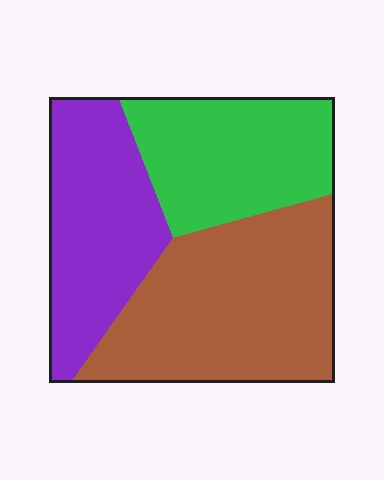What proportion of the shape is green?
Green covers around 30% of the shape.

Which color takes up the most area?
Brown, at roughly 40%.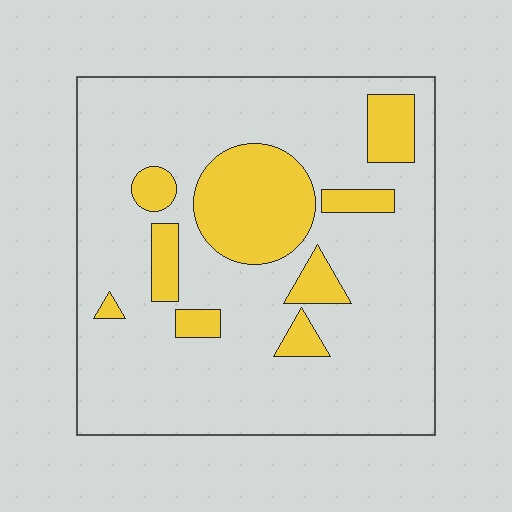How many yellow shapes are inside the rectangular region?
9.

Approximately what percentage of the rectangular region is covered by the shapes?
Approximately 20%.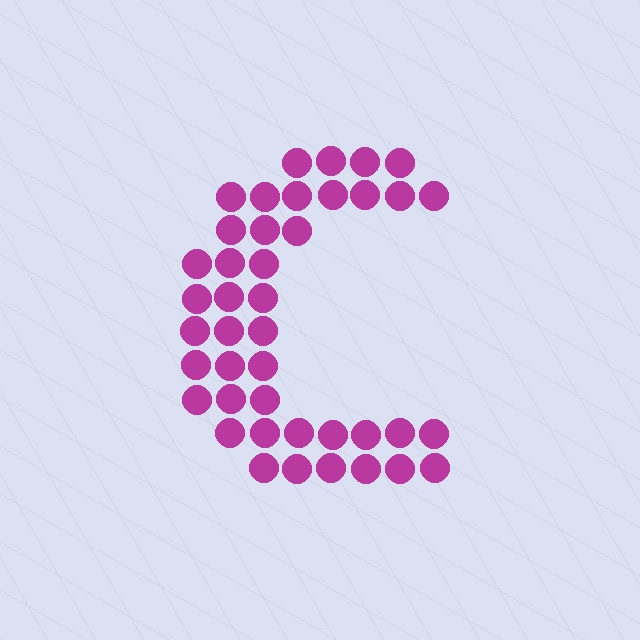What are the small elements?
The small elements are circles.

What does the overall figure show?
The overall figure shows the letter C.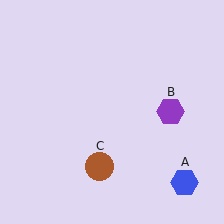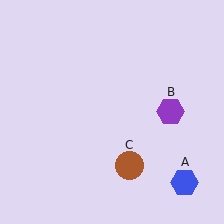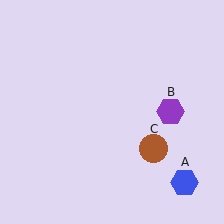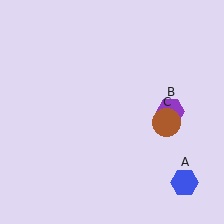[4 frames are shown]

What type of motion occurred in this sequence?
The brown circle (object C) rotated counterclockwise around the center of the scene.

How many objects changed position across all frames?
1 object changed position: brown circle (object C).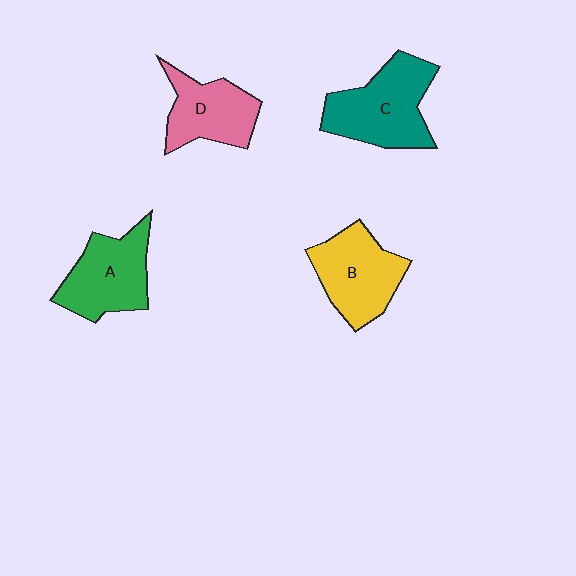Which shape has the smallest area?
Shape D (pink).